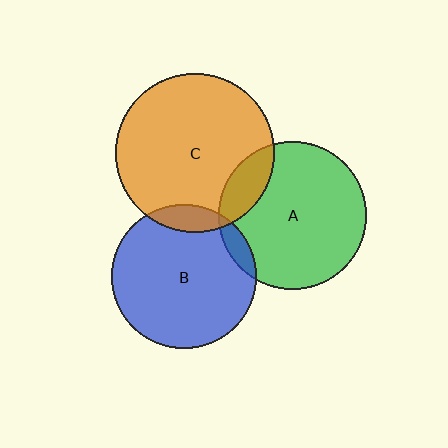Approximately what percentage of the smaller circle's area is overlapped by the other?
Approximately 5%.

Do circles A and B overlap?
Yes.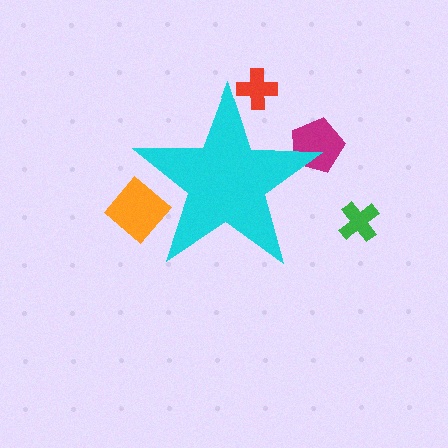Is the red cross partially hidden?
Yes, the red cross is partially hidden behind the cyan star.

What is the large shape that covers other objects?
A cyan star.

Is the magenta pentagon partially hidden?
Yes, the magenta pentagon is partially hidden behind the cyan star.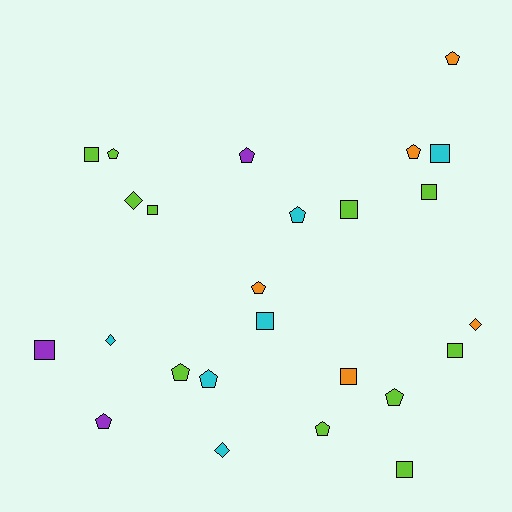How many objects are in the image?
There are 25 objects.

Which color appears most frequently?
Lime, with 11 objects.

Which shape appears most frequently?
Pentagon, with 11 objects.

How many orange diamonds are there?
There is 1 orange diamond.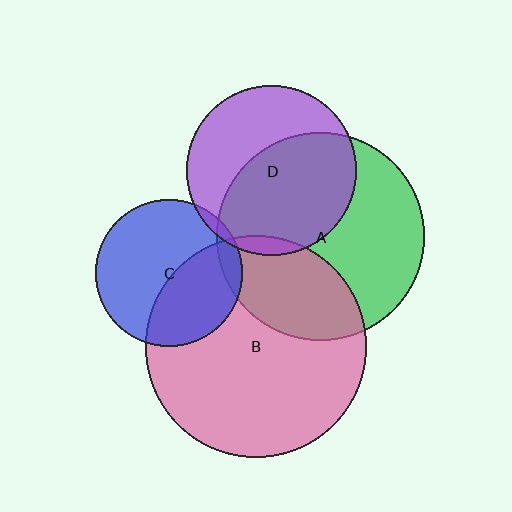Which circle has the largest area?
Circle B (pink).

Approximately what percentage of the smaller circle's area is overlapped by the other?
Approximately 5%.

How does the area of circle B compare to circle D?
Approximately 1.7 times.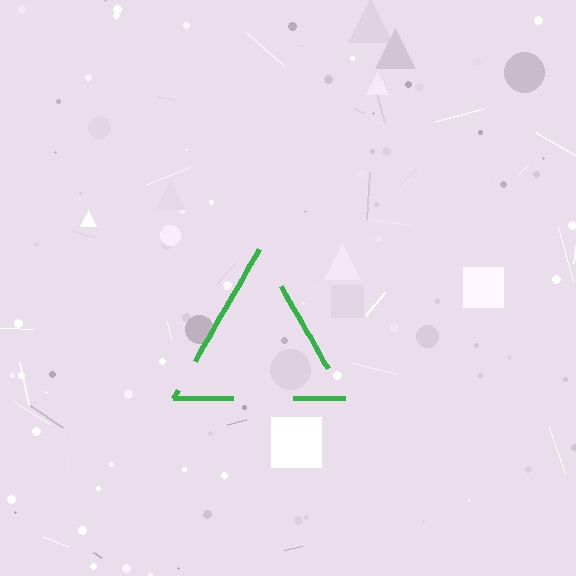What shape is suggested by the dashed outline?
The dashed outline suggests a triangle.